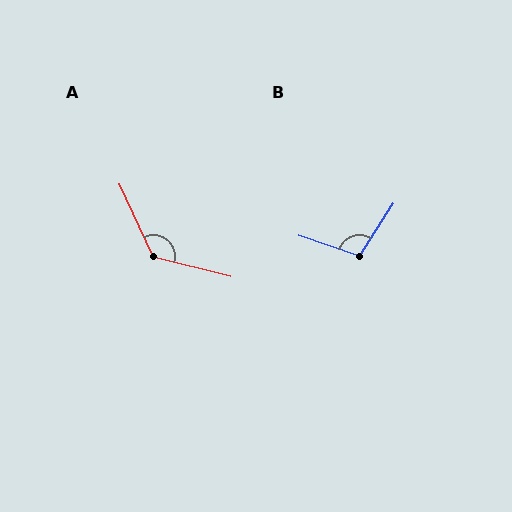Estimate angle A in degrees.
Approximately 129 degrees.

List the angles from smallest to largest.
B (105°), A (129°).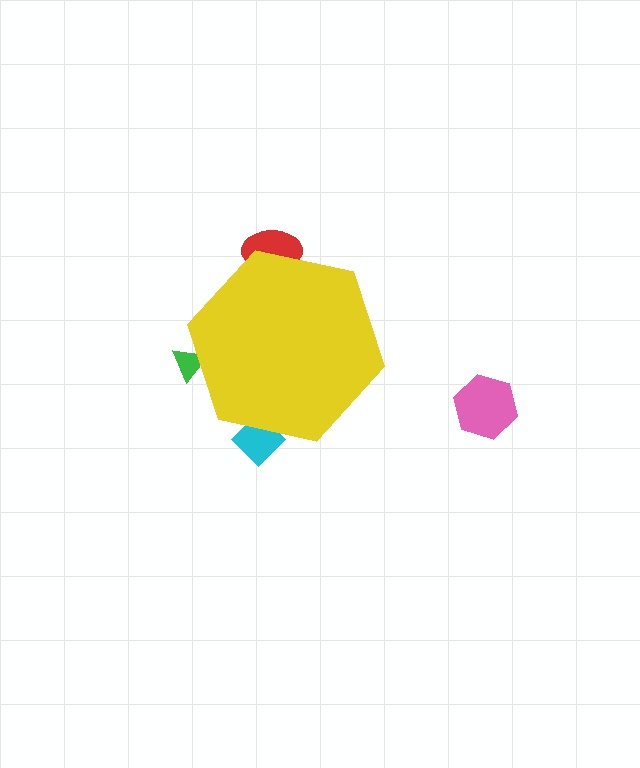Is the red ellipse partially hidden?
Yes, the red ellipse is partially hidden behind the yellow hexagon.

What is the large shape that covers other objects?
A yellow hexagon.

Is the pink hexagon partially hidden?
No, the pink hexagon is fully visible.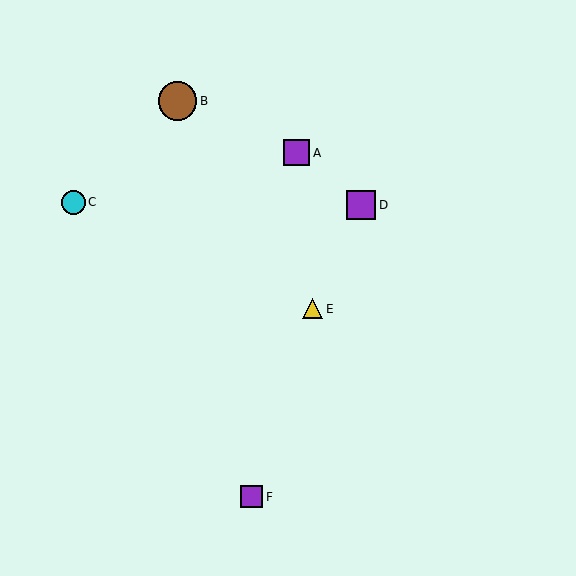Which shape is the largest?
The brown circle (labeled B) is the largest.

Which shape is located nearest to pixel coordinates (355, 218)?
The purple square (labeled D) at (361, 205) is nearest to that location.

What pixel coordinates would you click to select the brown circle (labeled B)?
Click at (177, 101) to select the brown circle B.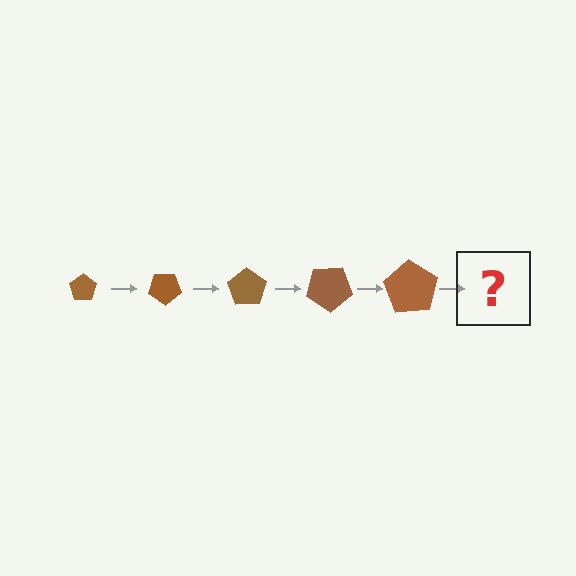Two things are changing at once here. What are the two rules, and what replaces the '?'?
The two rules are that the pentagon grows larger each step and it rotates 35 degrees each step. The '?' should be a pentagon, larger than the previous one and rotated 175 degrees from the start.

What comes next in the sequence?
The next element should be a pentagon, larger than the previous one and rotated 175 degrees from the start.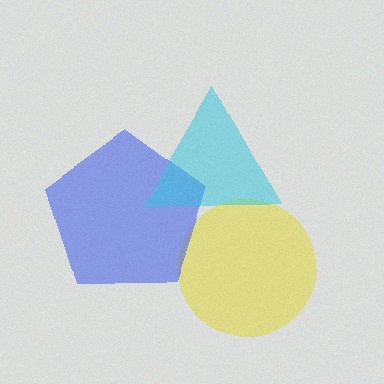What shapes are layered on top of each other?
The layered shapes are: a yellow circle, a blue pentagon, a cyan triangle.